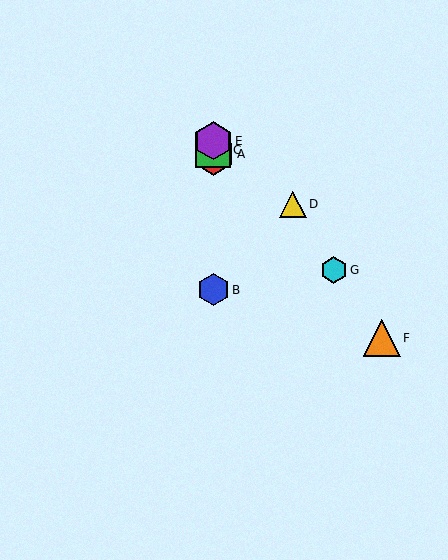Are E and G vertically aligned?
No, E is at x≈213 and G is at x≈334.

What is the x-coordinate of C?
Object C is at x≈213.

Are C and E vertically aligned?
Yes, both are at x≈213.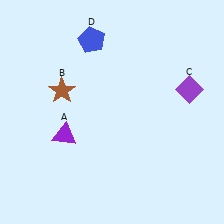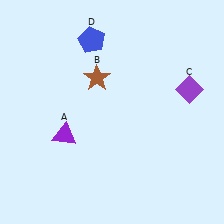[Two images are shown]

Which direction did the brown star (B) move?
The brown star (B) moved right.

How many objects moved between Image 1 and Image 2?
1 object moved between the two images.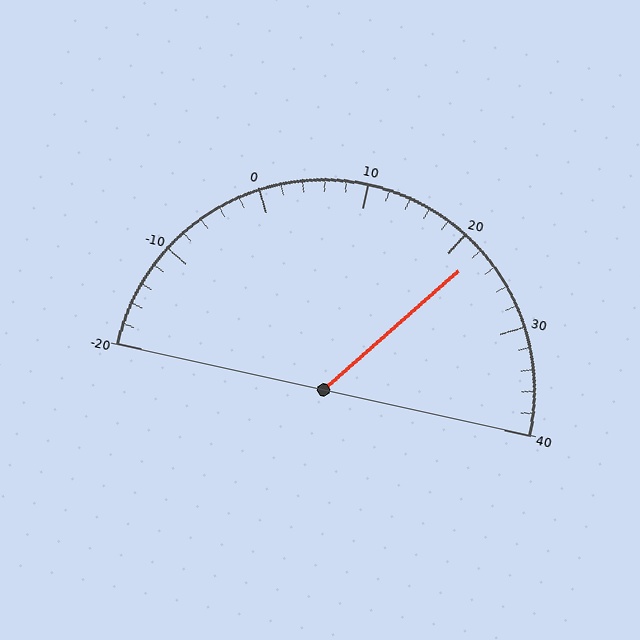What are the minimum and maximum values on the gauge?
The gauge ranges from -20 to 40.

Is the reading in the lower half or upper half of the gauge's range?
The reading is in the upper half of the range (-20 to 40).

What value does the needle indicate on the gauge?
The needle indicates approximately 22.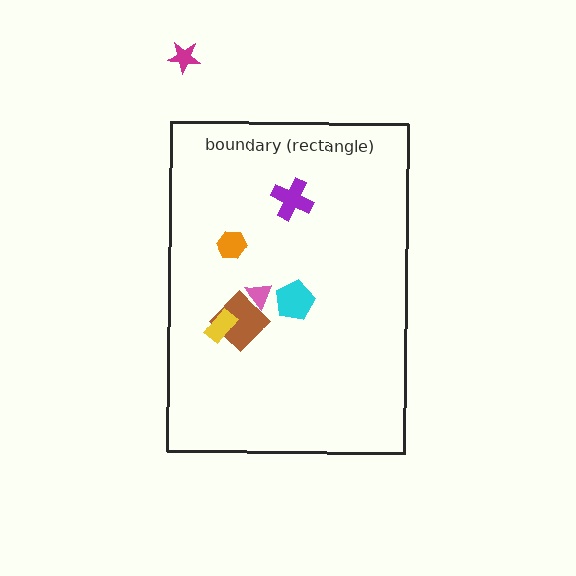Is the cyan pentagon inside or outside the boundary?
Inside.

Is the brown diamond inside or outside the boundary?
Inside.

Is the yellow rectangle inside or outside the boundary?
Inside.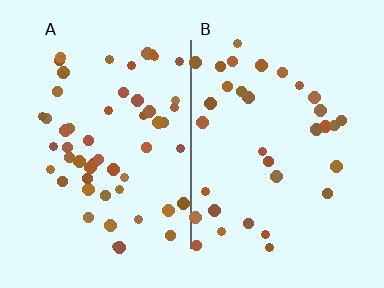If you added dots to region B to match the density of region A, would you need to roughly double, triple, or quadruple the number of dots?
Approximately double.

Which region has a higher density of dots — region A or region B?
A (the left).